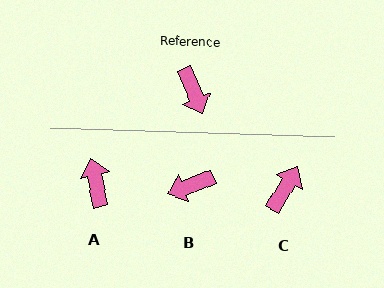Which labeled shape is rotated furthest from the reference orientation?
A, about 169 degrees away.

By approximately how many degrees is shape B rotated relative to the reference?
Approximately 91 degrees clockwise.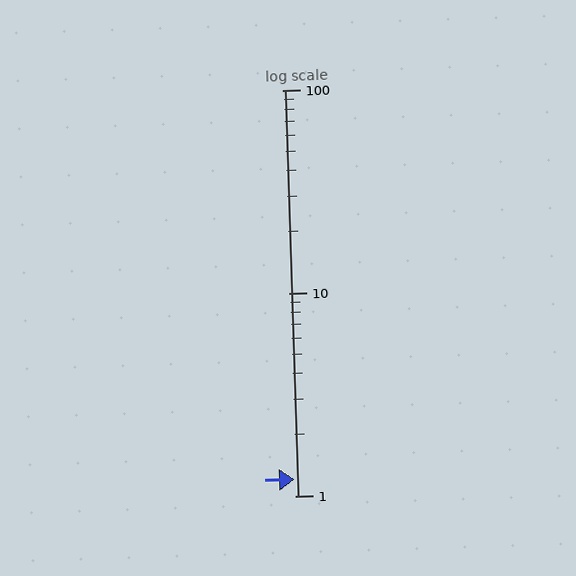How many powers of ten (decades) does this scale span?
The scale spans 2 decades, from 1 to 100.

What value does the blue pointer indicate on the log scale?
The pointer indicates approximately 1.2.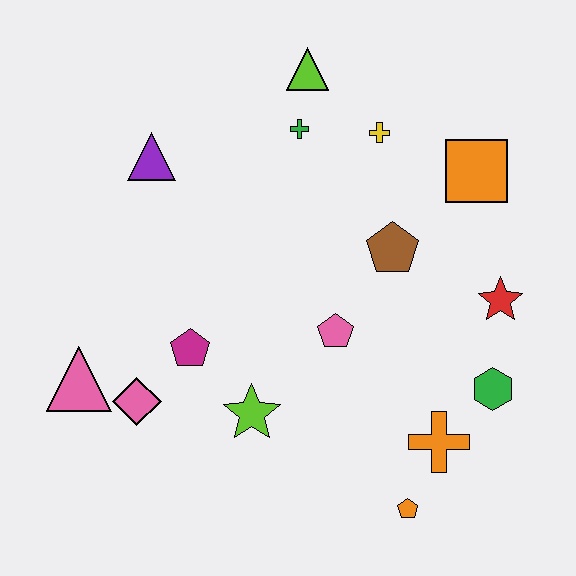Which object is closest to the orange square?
The yellow cross is closest to the orange square.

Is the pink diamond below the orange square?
Yes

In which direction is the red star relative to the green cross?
The red star is to the right of the green cross.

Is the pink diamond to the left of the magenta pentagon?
Yes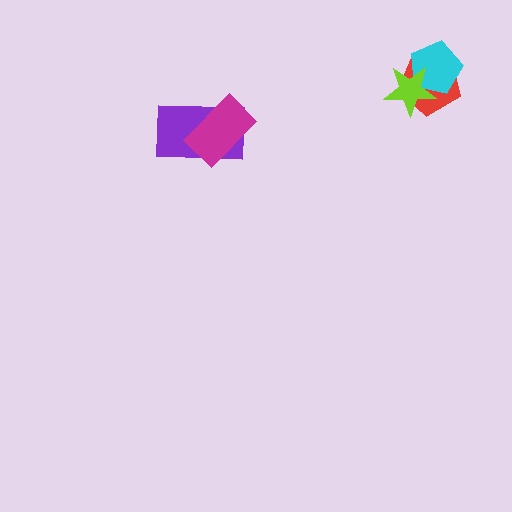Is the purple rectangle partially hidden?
Yes, it is partially covered by another shape.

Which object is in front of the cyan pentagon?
The lime star is in front of the cyan pentagon.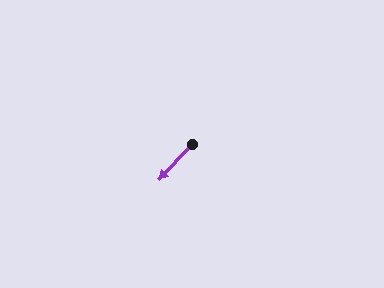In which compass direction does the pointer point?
Southwest.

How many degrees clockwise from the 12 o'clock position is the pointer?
Approximately 223 degrees.